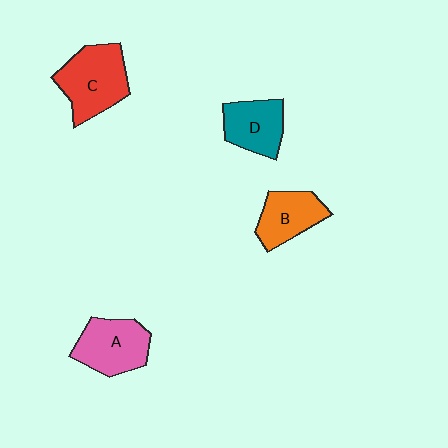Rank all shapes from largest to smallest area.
From largest to smallest: C (red), A (pink), D (teal), B (orange).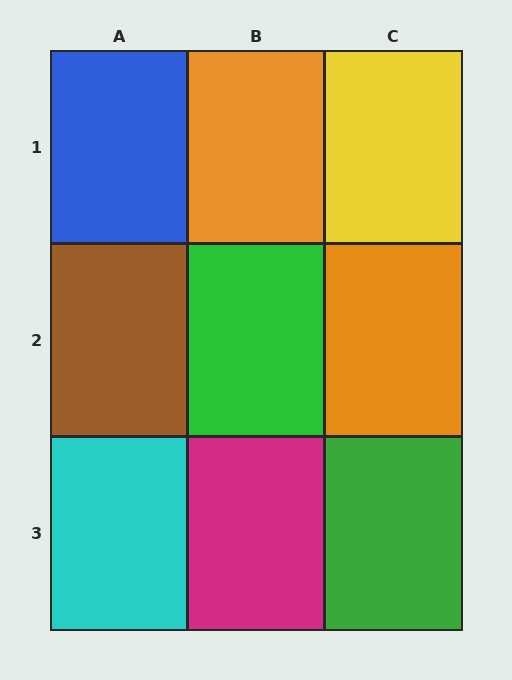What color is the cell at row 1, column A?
Blue.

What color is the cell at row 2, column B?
Green.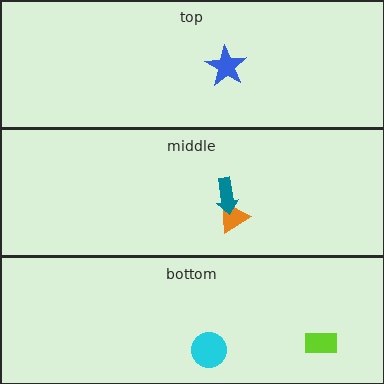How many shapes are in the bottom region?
2.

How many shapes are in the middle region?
2.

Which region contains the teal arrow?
The middle region.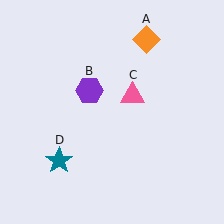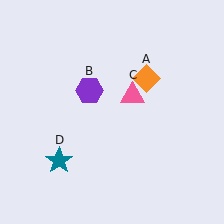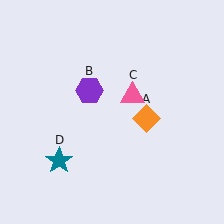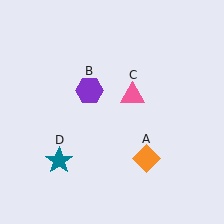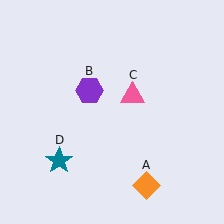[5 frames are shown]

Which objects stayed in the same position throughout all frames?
Purple hexagon (object B) and pink triangle (object C) and teal star (object D) remained stationary.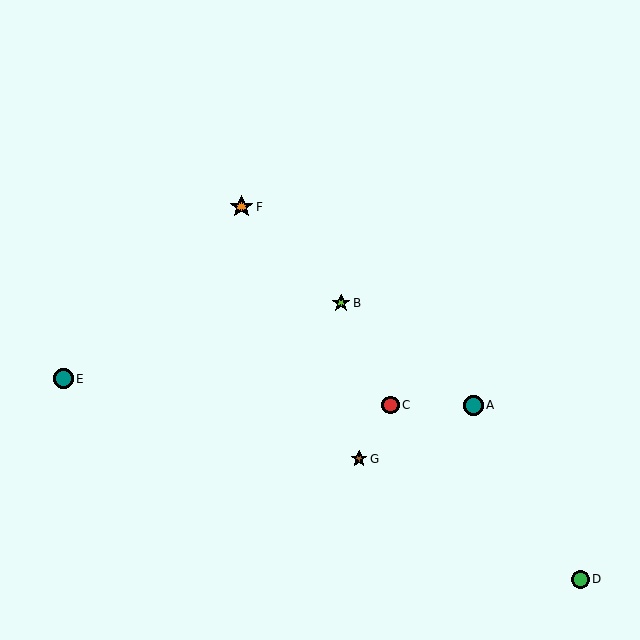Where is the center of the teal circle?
The center of the teal circle is at (63, 379).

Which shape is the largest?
The orange star (labeled F) is the largest.